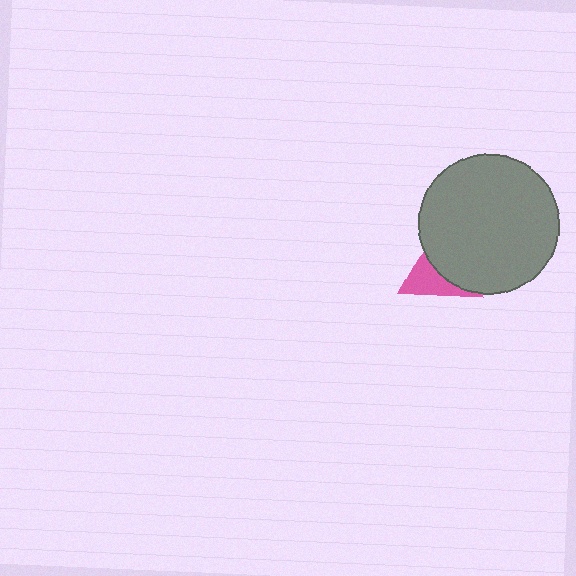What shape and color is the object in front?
The object in front is a gray circle.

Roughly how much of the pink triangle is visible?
A small part of it is visible (roughly 45%).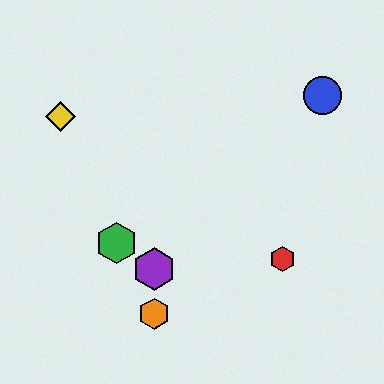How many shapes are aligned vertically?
2 shapes (the purple hexagon, the orange hexagon) are aligned vertically.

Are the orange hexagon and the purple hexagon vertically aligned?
Yes, both are at x≈154.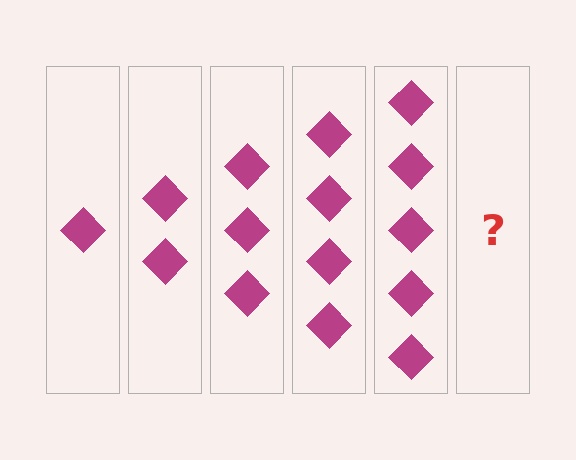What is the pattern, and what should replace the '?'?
The pattern is that each step adds one more diamond. The '?' should be 6 diamonds.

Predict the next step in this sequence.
The next step is 6 diamonds.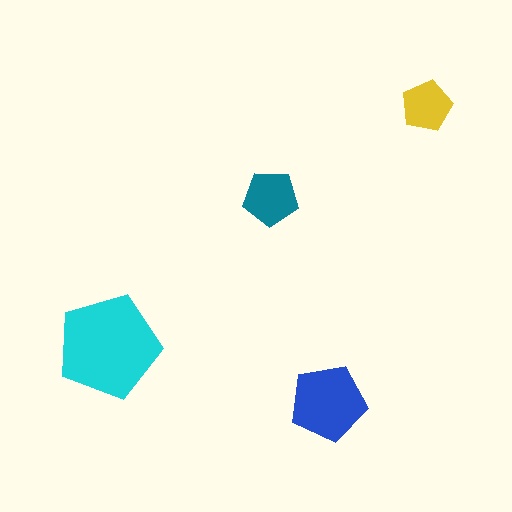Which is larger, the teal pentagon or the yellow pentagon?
The teal one.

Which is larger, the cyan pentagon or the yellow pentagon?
The cyan one.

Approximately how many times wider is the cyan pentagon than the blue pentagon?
About 1.5 times wider.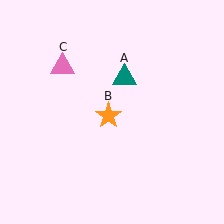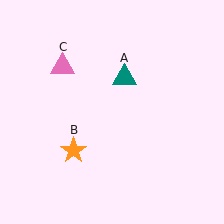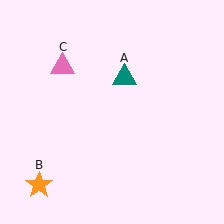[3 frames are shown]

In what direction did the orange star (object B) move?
The orange star (object B) moved down and to the left.